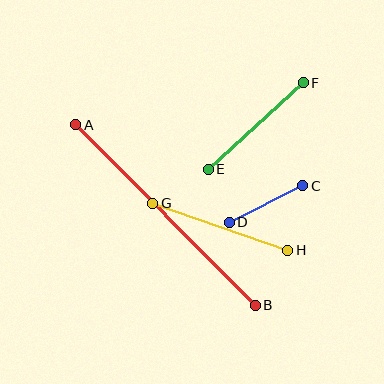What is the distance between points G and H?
The distance is approximately 143 pixels.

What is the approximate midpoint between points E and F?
The midpoint is at approximately (256, 126) pixels.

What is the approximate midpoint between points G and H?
The midpoint is at approximately (220, 227) pixels.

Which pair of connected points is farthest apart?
Points A and B are farthest apart.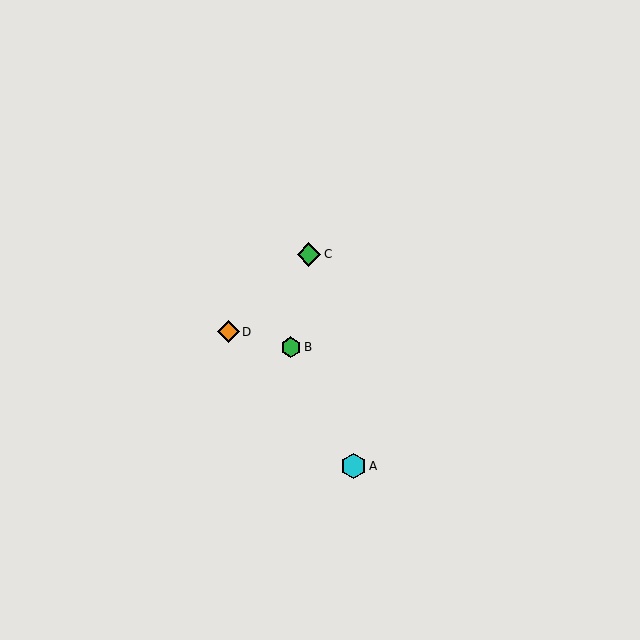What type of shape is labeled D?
Shape D is an orange diamond.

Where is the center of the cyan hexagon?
The center of the cyan hexagon is at (353, 466).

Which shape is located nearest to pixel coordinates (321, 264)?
The green diamond (labeled C) at (309, 254) is nearest to that location.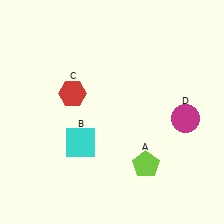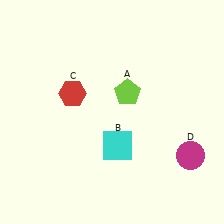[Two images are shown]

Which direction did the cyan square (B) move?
The cyan square (B) moved right.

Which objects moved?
The objects that moved are: the lime pentagon (A), the cyan square (B), the magenta circle (D).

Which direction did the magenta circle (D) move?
The magenta circle (D) moved down.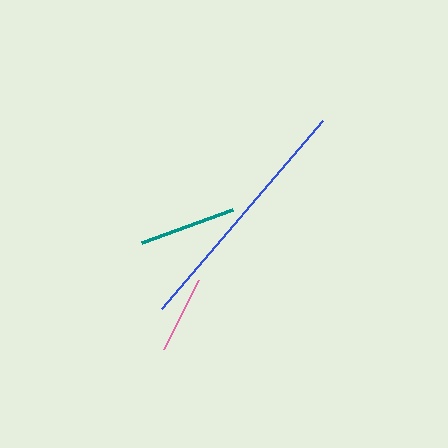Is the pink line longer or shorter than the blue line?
The blue line is longer than the pink line.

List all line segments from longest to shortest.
From longest to shortest: blue, teal, pink.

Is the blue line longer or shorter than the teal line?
The blue line is longer than the teal line.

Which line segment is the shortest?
The pink line is the shortest at approximately 78 pixels.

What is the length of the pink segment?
The pink segment is approximately 78 pixels long.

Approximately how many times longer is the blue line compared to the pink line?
The blue line is approximately 3.2 times the length of the pink line.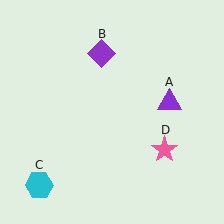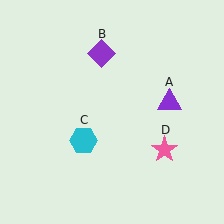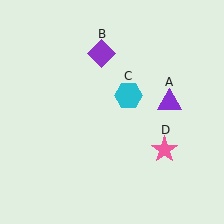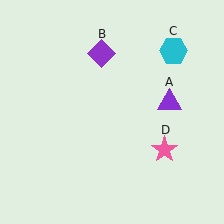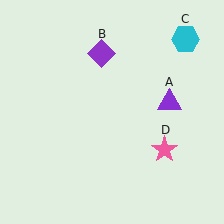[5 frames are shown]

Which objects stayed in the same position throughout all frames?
Purple triangle (object A) and purple diamond (object B) and pink star (object D) remained stationary.